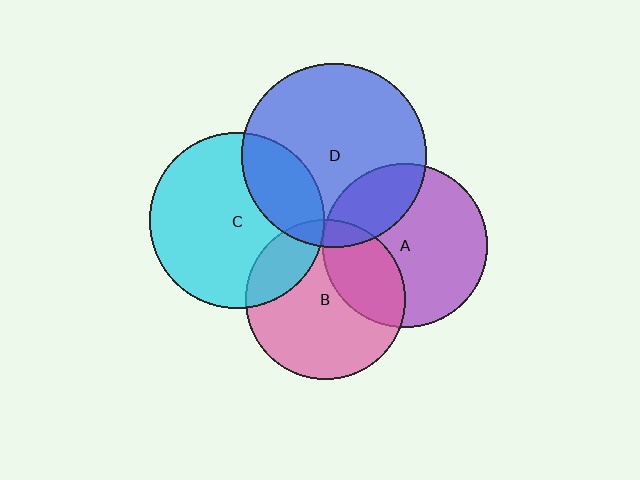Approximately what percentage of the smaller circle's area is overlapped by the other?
Approximately 25%.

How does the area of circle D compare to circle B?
Approximately 1.3 times.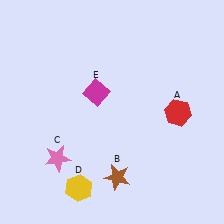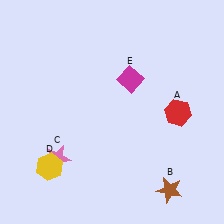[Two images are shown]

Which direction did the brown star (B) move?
The brown star (B) moved right.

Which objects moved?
The objects that moved are: the brown star (B), the yellow hexagon (D), the magenta diamond (E).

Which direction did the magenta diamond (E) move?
The magenta diamond (E) moved right.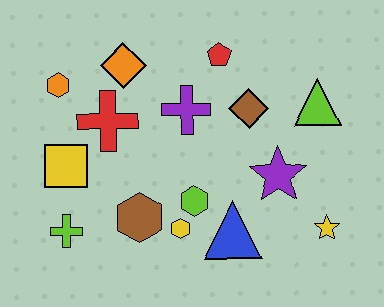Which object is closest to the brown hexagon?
The yellow hexagon is closest to the brown hexagon.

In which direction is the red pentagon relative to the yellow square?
The red pentagon is to the right of the yellow square.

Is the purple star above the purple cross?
No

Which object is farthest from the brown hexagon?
The lime triangle is farthest from the brown hexagon.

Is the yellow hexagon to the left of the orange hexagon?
No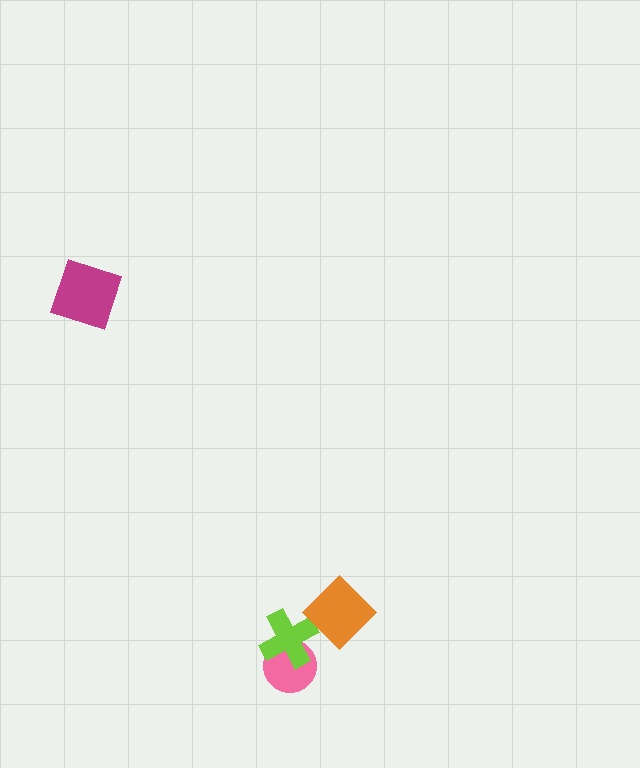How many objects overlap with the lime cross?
1 object overlaps with the lime cross.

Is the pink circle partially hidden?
Yes, it is partially covered by another shape.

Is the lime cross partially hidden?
No, no other shape covers it.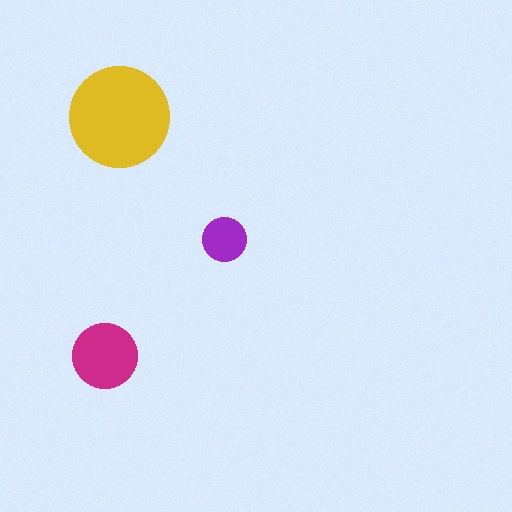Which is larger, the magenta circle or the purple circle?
The magenta one.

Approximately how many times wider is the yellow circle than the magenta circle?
About 1.5 times wider.